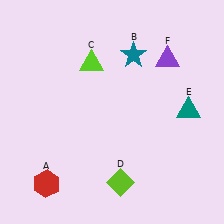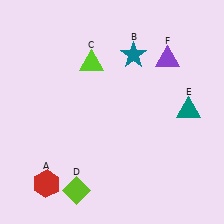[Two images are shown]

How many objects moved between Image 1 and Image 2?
1 object moved between the two images.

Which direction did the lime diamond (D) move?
The lime diamond (D) moved left.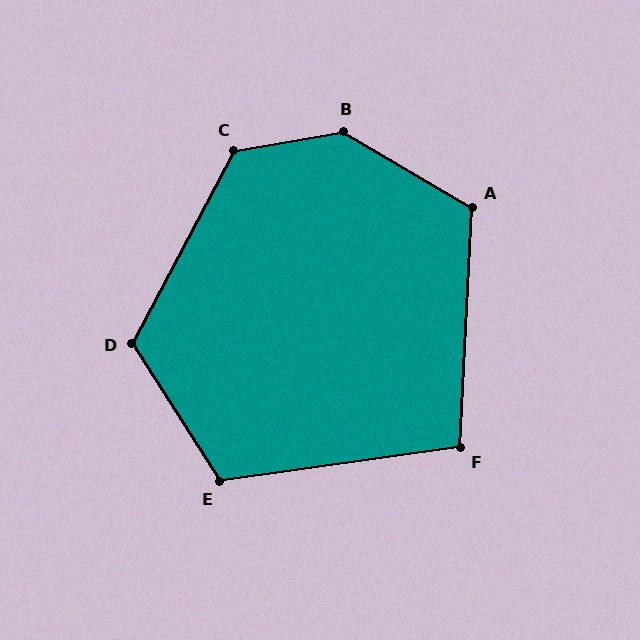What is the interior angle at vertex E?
Approximately 115 degrees (obtuse).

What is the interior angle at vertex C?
Approximately 128 degrees (obtuse).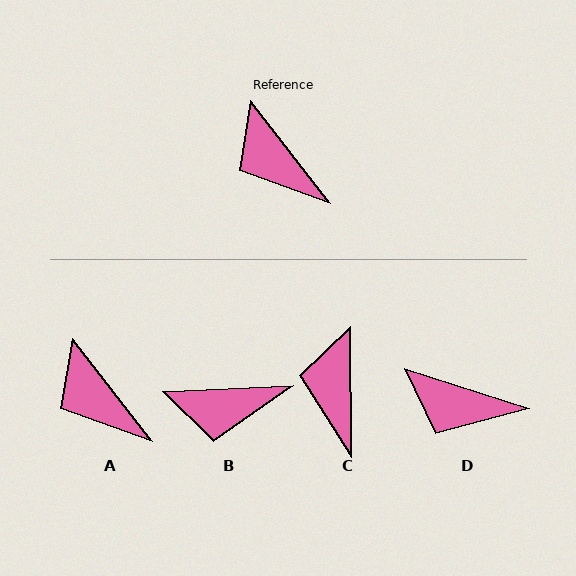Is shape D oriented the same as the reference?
No, it is off by about 35 degrees.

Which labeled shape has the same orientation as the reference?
A.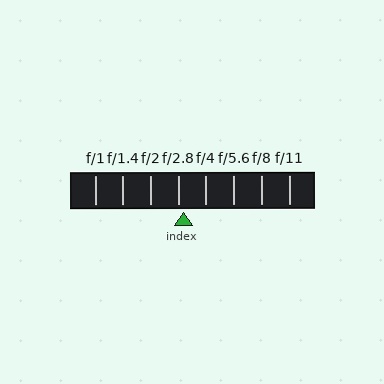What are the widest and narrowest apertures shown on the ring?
The widest aperture shown is f/1 and the narrowest is f/11.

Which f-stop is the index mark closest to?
The index mark is closest to f/2.8.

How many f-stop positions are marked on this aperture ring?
There are 8 f-stop positions marked.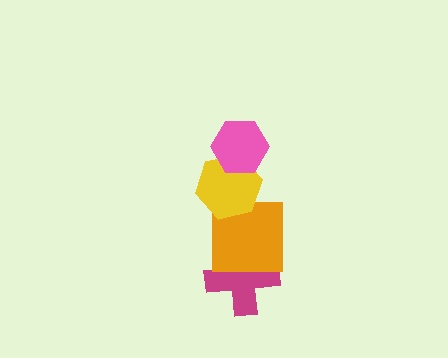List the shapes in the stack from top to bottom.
From top to bottom: the pink hexagon, the yellow hexagon, the orange square, the magenta cross.